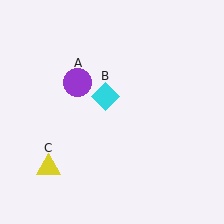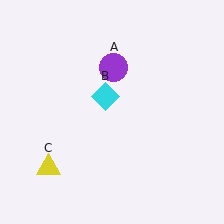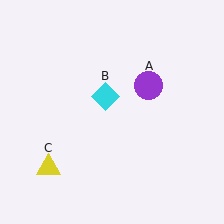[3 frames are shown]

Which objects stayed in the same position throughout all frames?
Cyan diamond (object B) and yellow triangle (object C) remained stationary.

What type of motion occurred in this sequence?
The purple circle (object A) rotated clockwise around the center of the scene.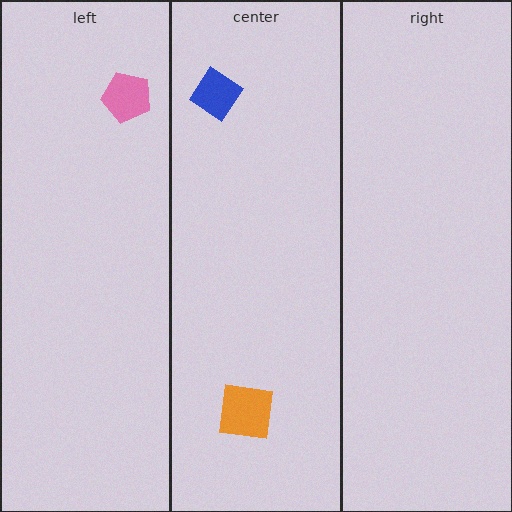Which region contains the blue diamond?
The center region.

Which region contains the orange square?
The center region.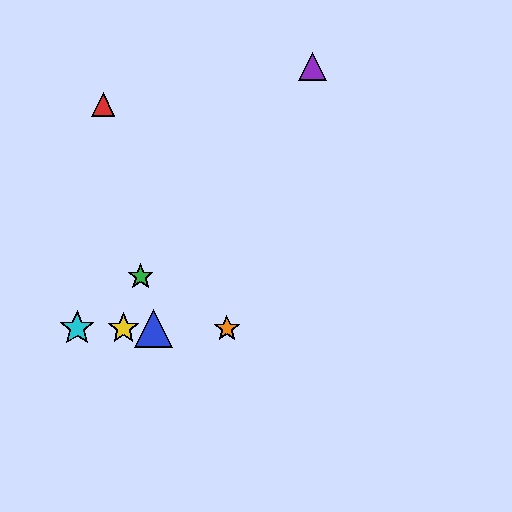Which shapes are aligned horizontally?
The blue triangle, the yellow star, the orange star, the cyan star are aligned horizontally.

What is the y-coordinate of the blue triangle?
The blue triangle is at y≈328.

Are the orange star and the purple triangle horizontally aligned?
No, the orange star is at y≈328 and the purple triangle is at y≈67.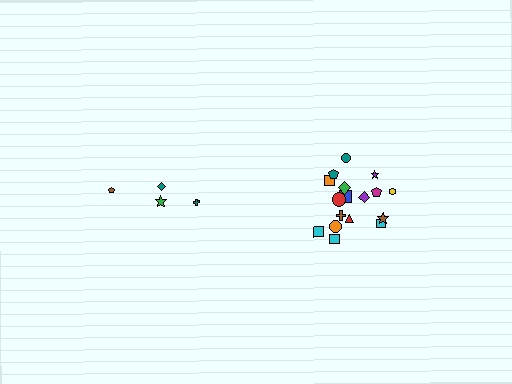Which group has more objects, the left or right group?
The right group.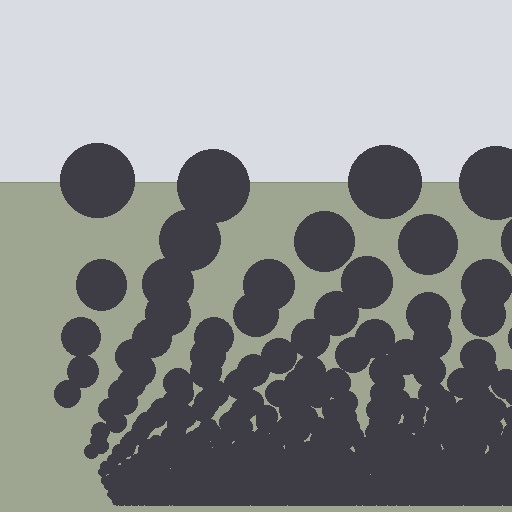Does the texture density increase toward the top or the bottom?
Density increases toward the bottom.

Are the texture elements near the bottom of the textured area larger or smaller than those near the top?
Smaller. The gradient is inverted — elements near the bottom are smaller and denser.